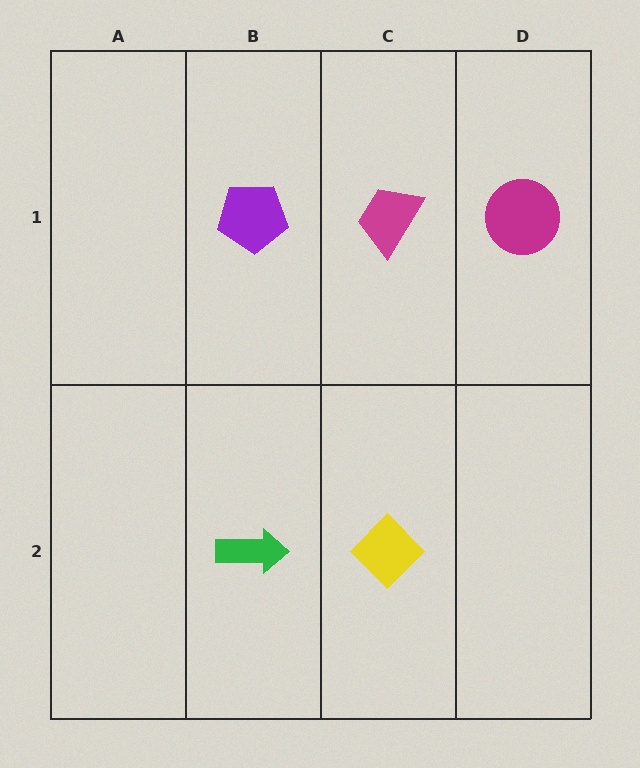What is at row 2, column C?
A yellow diamond.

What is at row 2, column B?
A green arrow.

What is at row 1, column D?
A magenta circle.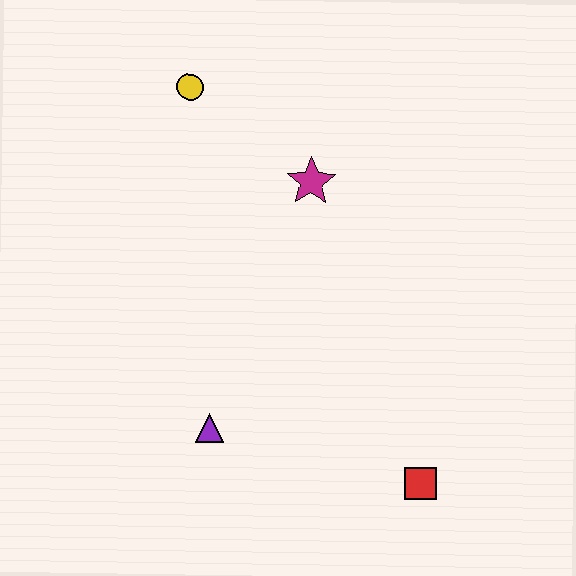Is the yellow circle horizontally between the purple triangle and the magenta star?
No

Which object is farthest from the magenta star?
The red square is farthest from the magenta star.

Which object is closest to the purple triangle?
The red square is closest to the purple triangle.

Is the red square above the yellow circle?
No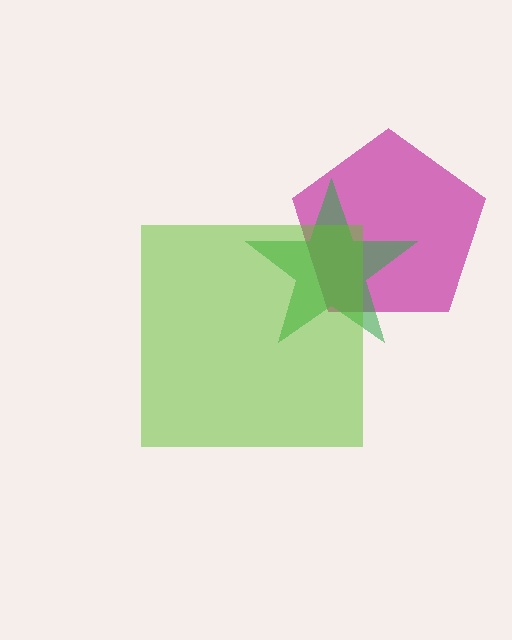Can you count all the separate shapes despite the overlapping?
Yes, there are 3 separate shapes.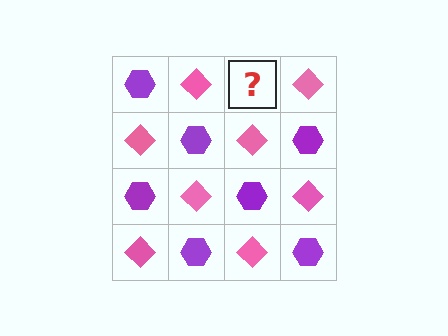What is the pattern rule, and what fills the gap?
The rule is that it alternates purple hexagon and pink diamond in a checkerboard pattern. The gap should be filled with a purple hexagon.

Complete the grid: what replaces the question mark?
The question mark should be replaced with a purple hexagon.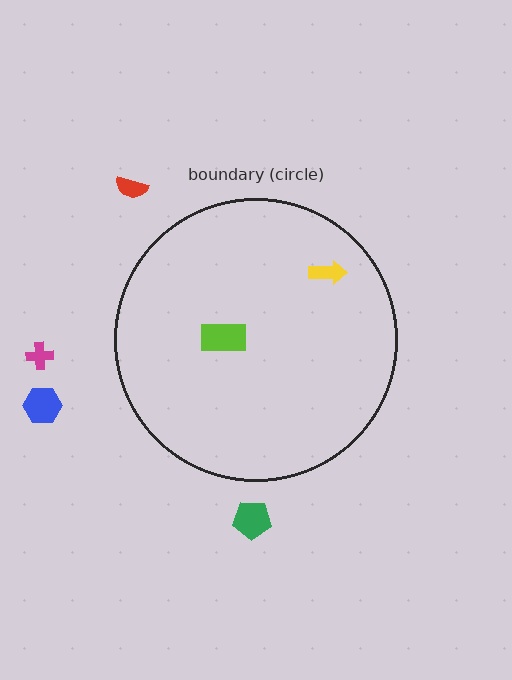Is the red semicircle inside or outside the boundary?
Outside.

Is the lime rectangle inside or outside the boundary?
Inside.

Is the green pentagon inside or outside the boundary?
Outside.